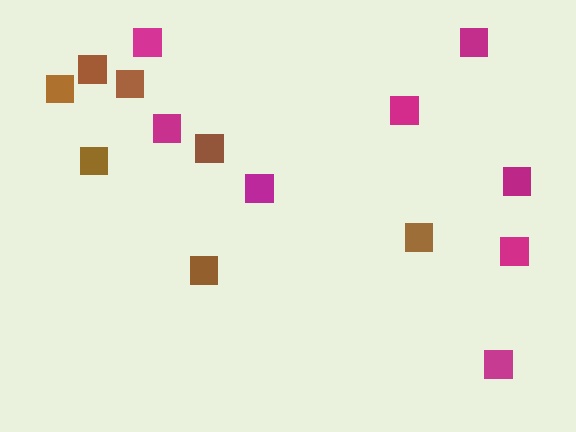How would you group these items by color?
There are 2 groups: one group of magenta squares (8) and one group of brown squares (7).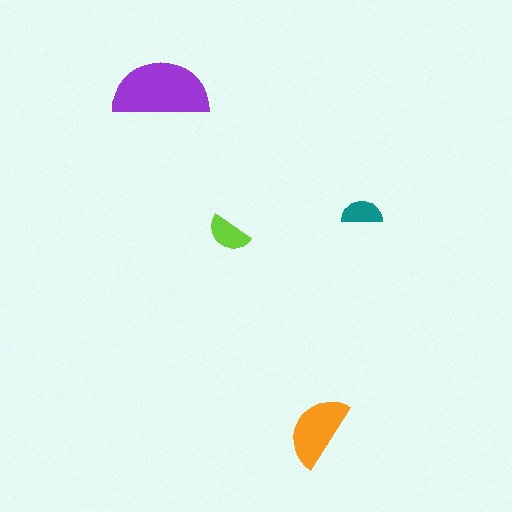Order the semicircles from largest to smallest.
the purple one, the orange one, the lime one, the teal one.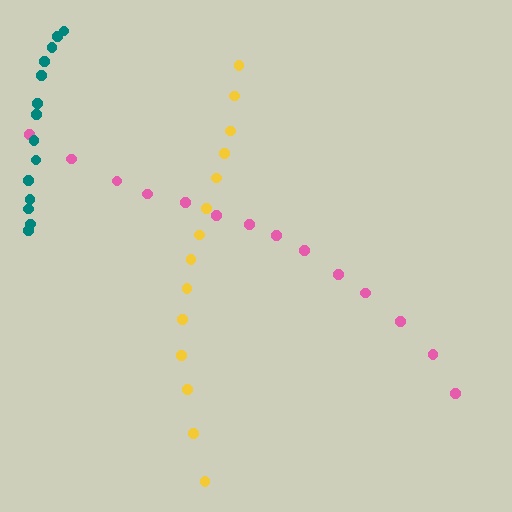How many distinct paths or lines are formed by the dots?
There are 3 distinct paths.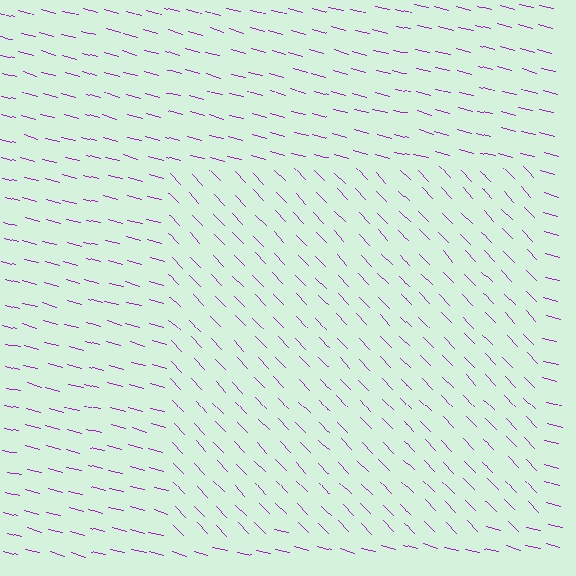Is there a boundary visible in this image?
Yes, there is a texture boundary formed by a change in line orientation.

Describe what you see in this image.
The image is filled with small purple line segments. A rectangle region in the image has lines oriented differently from the surrounding lines, creating a visible texture boundary.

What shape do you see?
I see a rectangle.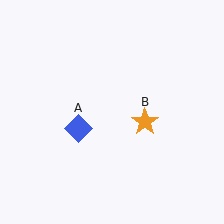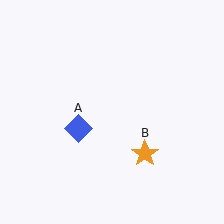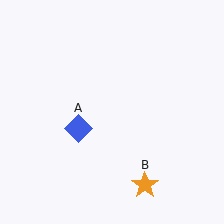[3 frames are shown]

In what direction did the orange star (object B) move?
The orange star (object B) moved down.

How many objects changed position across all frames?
1 object changed position: orange star (object B).